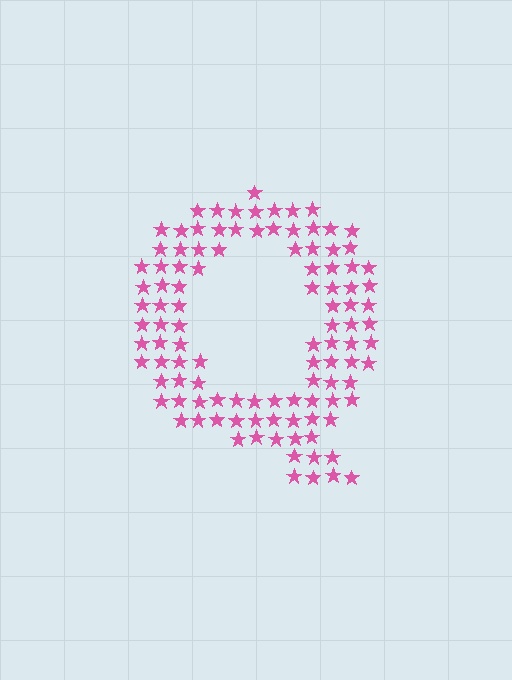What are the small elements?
The small elements are stars.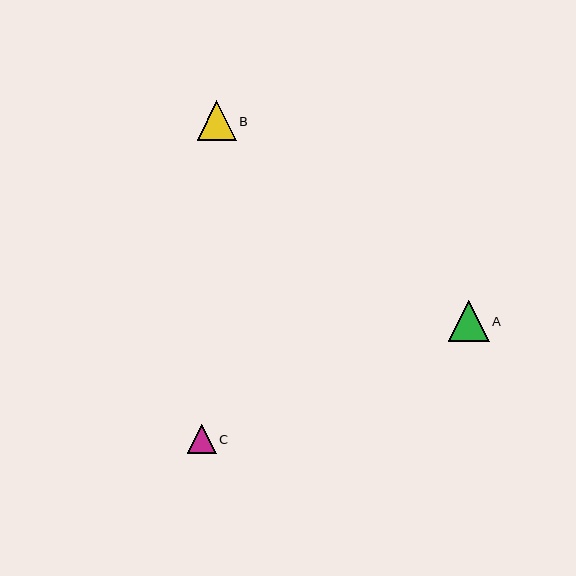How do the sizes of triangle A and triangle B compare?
Triangle A and triangle B are approximately the same size.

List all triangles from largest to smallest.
From largest to smallest: A, B, C.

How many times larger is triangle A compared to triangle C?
Triangle A is approximately 1.4 times the size of triangle C.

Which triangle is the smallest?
Triangle C is the smallest with a size of approximately 29 pixels.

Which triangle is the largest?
Triangle A is the largest with a size of approximately 41 pixels.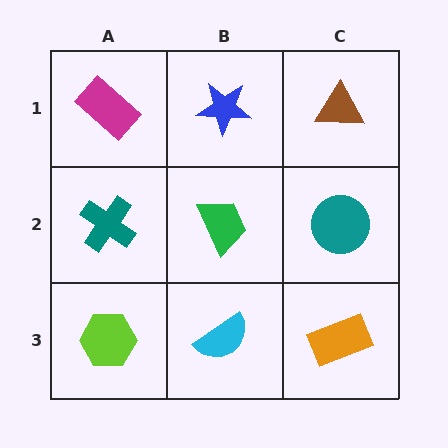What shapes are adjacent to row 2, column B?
A blue star (row 1, column B), a cyan semicircle (row 3, column B), a teal cross (row 2, column A), a teal circle (row 2, column C).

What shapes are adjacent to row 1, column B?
A green trapezoid (row 2, column B), a magenta rectangle (row 1, column A), a brown triangle (row 1, column C).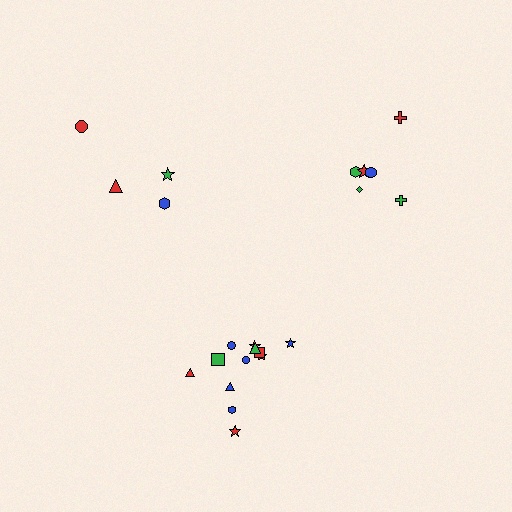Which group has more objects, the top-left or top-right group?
The top-right group.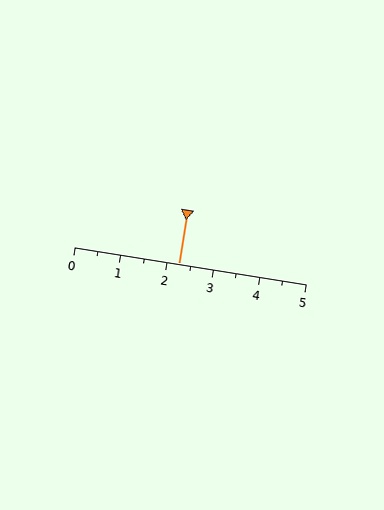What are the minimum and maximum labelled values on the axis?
The axis runs from 0 to 5.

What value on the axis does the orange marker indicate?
The marker indicates approximately 2.2.